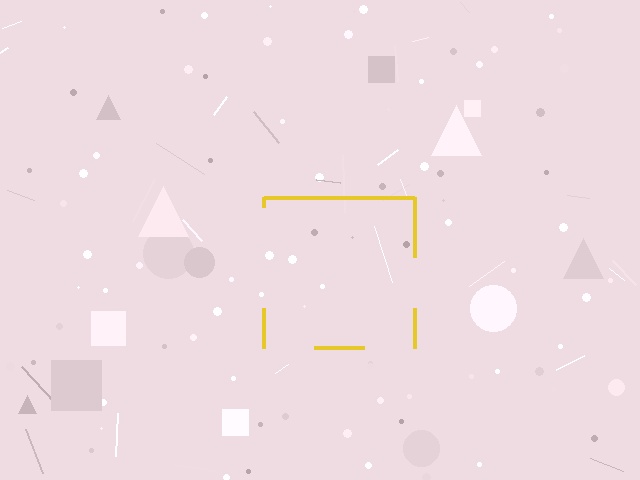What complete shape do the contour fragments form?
The contour fragments form a square.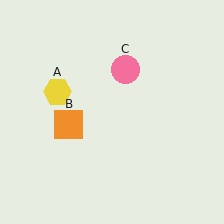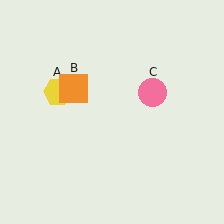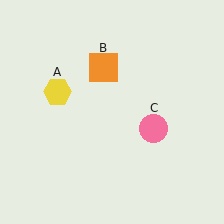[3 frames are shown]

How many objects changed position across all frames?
2 objects changed position: orange square (object B), pink circle (object C).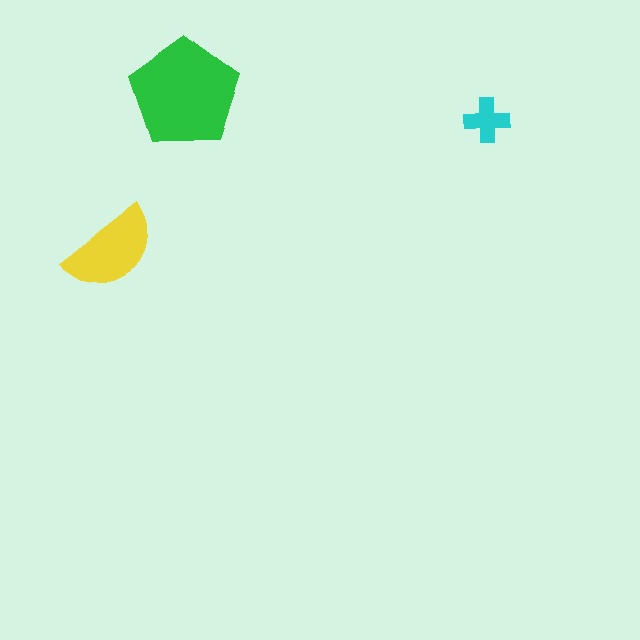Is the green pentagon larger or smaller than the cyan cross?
Larger.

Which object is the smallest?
The cyan cross.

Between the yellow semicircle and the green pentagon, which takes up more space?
The green pentagon.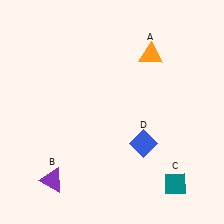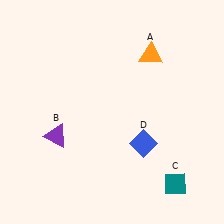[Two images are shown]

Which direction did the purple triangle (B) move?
The purple triangle (B) moved up.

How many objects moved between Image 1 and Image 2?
1 object moved between the two images.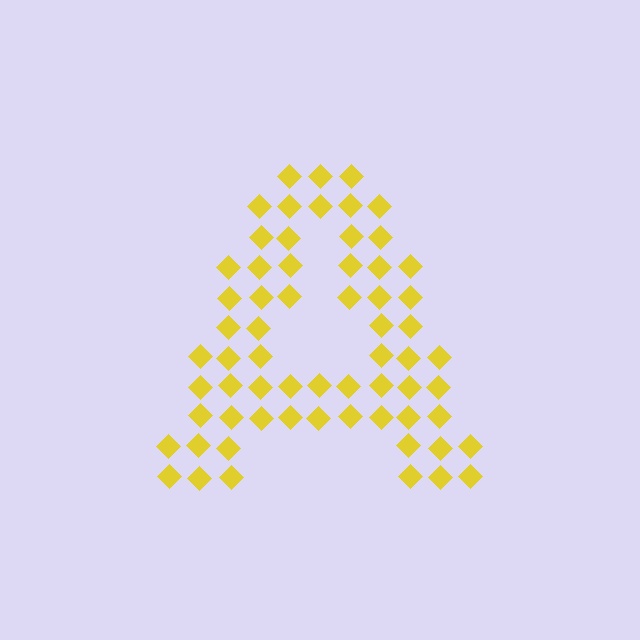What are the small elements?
The small elements are diamonds.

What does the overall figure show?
The overall figure shows the letter A.